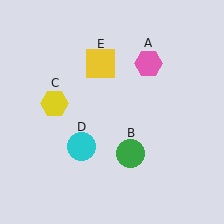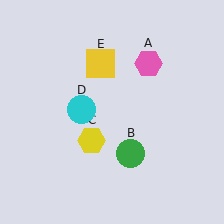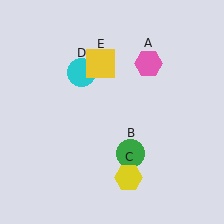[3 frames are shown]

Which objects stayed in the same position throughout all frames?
Pink hexagon (object A) and green circle (object B) and yellow square (object E) remained stationary.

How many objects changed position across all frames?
2 objects changed position: yellow hexagon (object C), cyan circle (object D).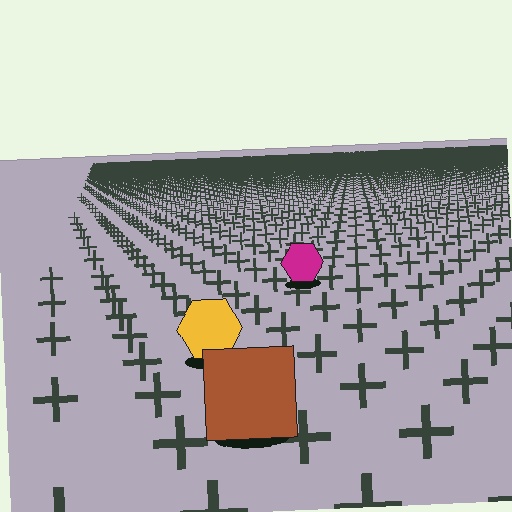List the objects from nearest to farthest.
From nearest to farthest: the brown square, the yellow hexagon, the magenta hexagon.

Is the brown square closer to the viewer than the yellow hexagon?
Yes. The brown square is closer — you can tell from the texture gradient: the ground texture is coarser near it.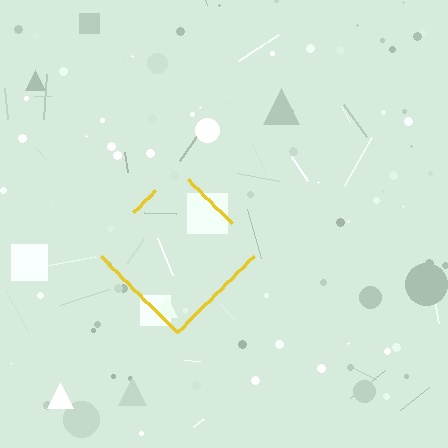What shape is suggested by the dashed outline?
The dashed outline suggests a diamond.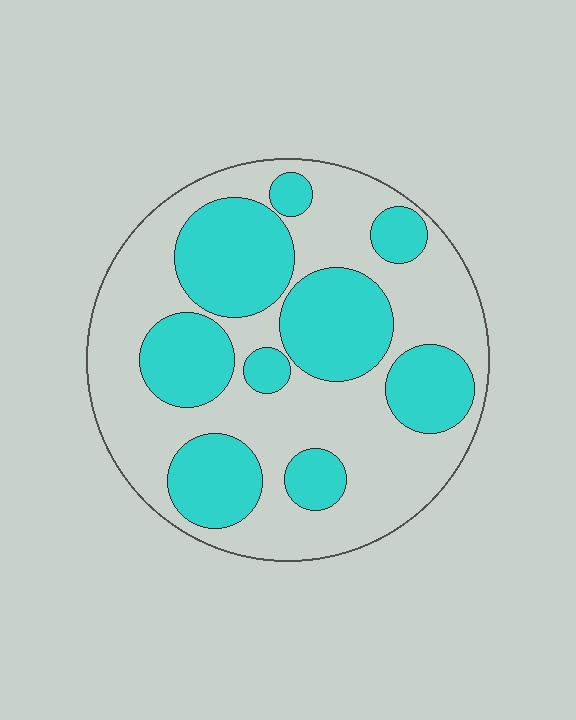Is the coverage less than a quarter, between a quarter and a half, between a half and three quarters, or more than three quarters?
Between a quarter and a half.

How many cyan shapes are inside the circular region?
9.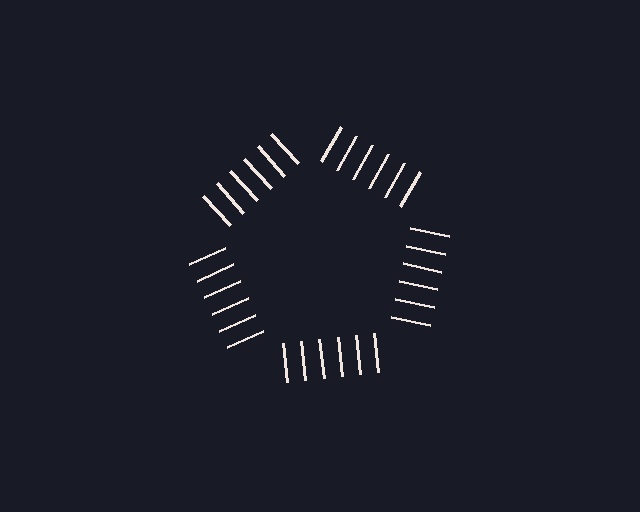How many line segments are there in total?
30 — 6 along each of the 5 edges.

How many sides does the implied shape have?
5 sides — the line-ends trace a pentagon.